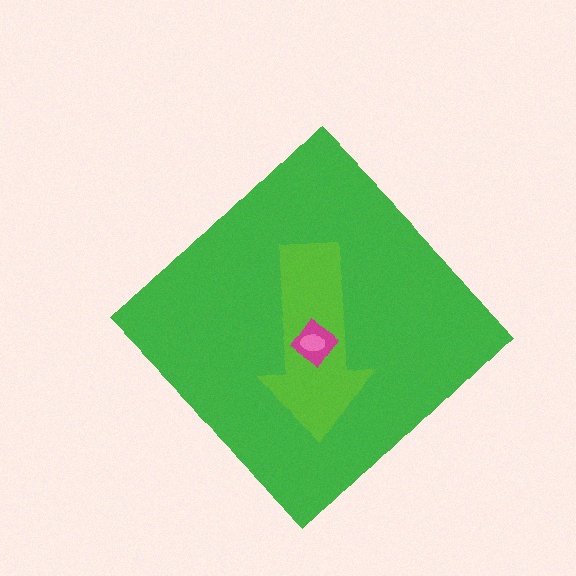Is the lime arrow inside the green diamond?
Yes.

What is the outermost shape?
The green diamond.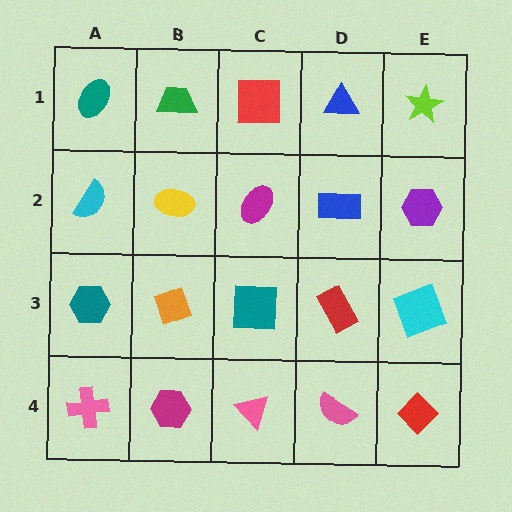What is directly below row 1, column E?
A purple hexagon.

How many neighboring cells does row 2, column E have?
3.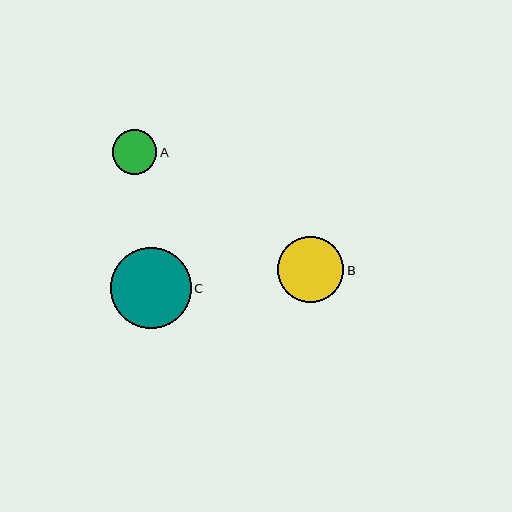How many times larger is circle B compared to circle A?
Circle B is approximately 1.5 times the size of circle A.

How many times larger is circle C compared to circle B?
Circle C is approximately 1.2 times the size of circle B.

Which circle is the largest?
Circle C is the largest with a size of approximately 80 pixels.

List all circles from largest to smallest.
From largest to smallest: C, B, A.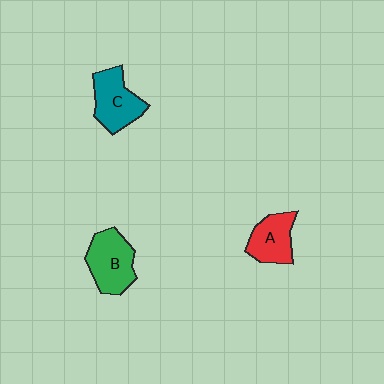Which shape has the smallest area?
Shape A (red).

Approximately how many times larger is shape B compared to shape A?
Approximately 1.3 times.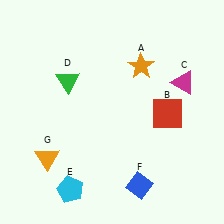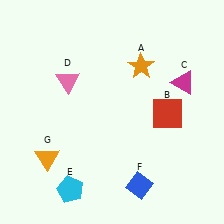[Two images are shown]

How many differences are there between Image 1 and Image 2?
There is 1 difference between the two images.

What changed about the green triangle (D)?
In Image 1, D is green. In Image 2, it changed to pink.